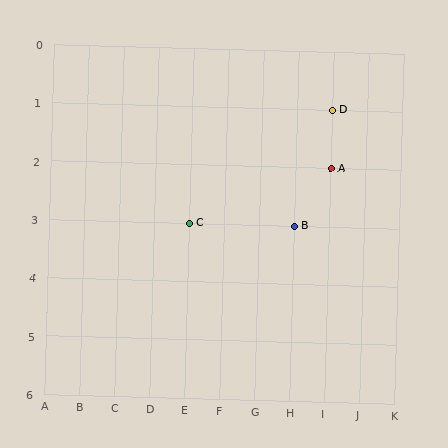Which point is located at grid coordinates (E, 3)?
Point C is at (E, 3).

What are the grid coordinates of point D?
Point D is at grid coordinates (I, 1).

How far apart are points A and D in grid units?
Points A and D are 1 row apart.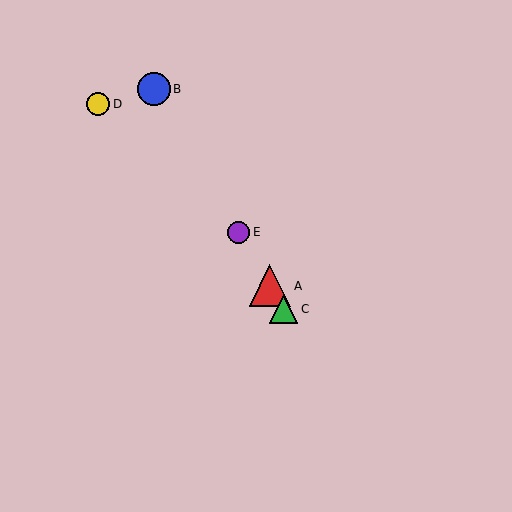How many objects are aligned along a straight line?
4 objects (A, B, C, E) are aligned along a straight line.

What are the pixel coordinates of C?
Object C is at (284, 309).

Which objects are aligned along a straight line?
Objects A, B, C, E are aligned along a straight line.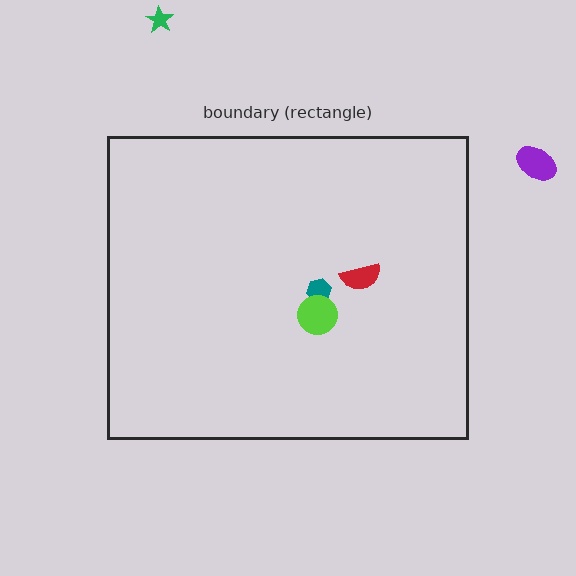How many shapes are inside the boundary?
3 inside, 2 outside.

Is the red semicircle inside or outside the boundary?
Inside.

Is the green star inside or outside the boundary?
Outside.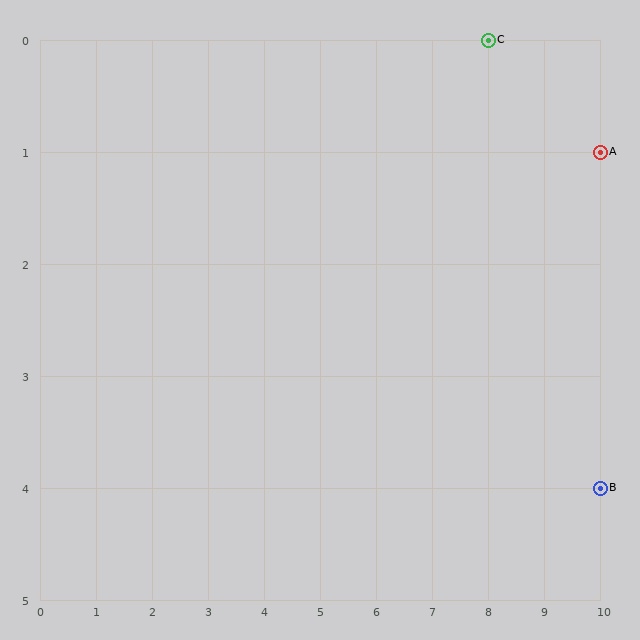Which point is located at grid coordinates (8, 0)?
Point C is at (8, 0).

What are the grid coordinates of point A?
Point A is at grid coordinates (10, 1).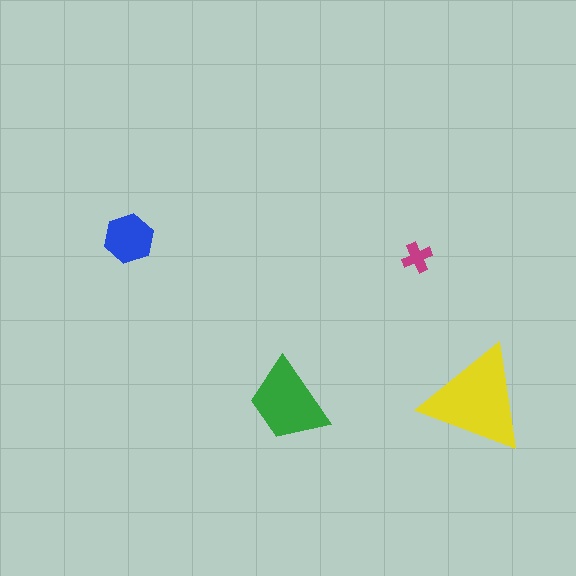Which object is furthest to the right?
The yellow triangle is rightmost.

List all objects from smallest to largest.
The magenta cross, the blue hexagon, the green trapezoid, the yellow triangle.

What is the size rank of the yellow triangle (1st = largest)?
1st.